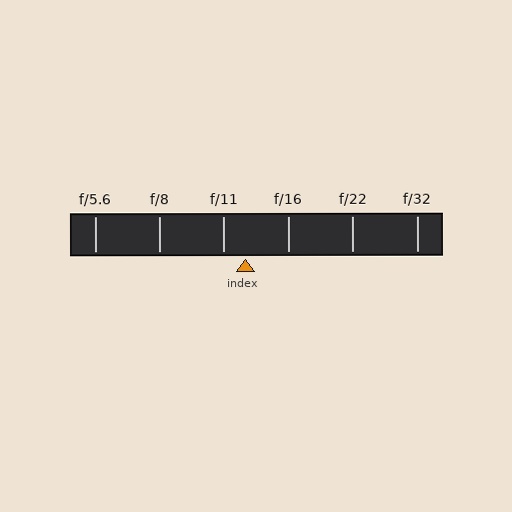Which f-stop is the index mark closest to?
The index mark is closest to f/11.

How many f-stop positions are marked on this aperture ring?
There are 6 f-stop positions marked.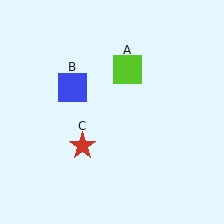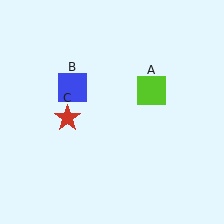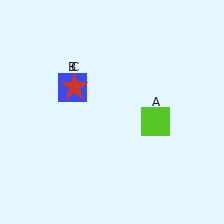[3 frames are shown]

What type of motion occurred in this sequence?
The lime square (object A), red star (object C) rotated clockwise around the center of the scene.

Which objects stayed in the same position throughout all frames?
Blue square (object B) remained stationary.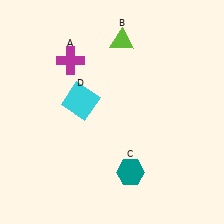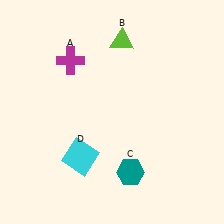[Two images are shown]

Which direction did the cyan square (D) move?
The cyan square (D) moved down.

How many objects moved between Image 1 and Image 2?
1 object moved between the two images.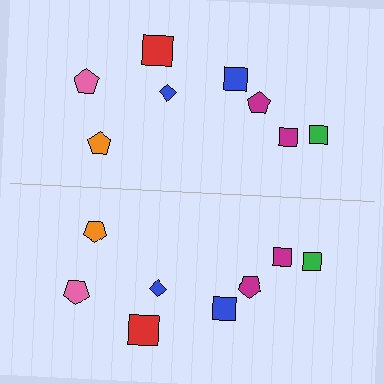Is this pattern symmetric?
Yes, this pattern has bilateral (reflection) symmetry.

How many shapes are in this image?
There are 16 shapes in this image.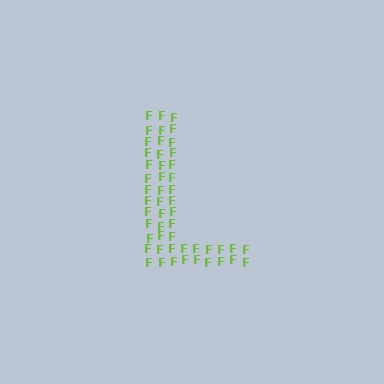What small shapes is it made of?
It is made of small letter F's.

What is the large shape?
The large shape is the letter L.